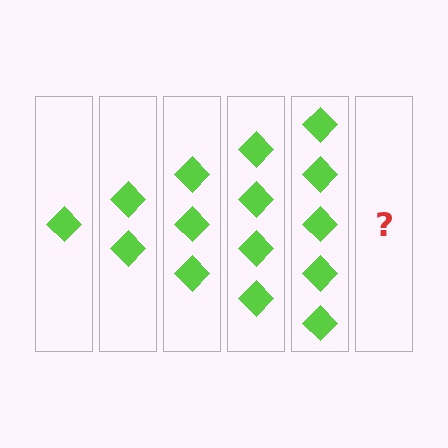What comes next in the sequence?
The next element should be 6 diamonds.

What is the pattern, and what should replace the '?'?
The pattern is that each step adds one more diamond. The '?' should be 6 diamonds.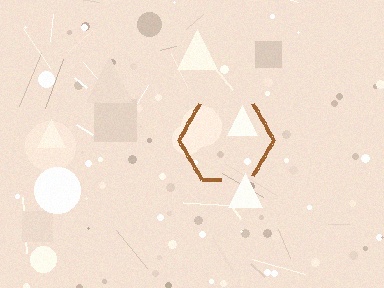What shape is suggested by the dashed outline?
The dashed outline suggests a hexagon.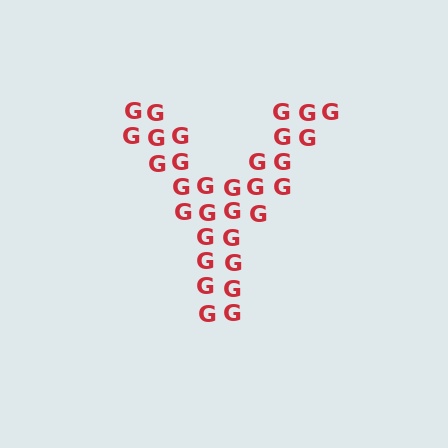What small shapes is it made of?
It is made of small letter G's.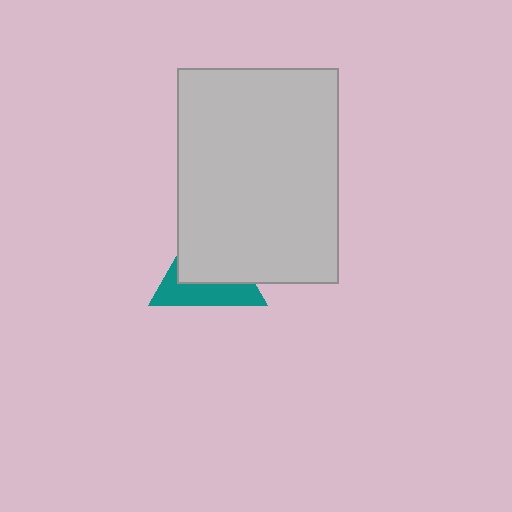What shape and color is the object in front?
The object in front is a light gray rectangle.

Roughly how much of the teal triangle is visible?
A small part of it is visible (roughly 42%).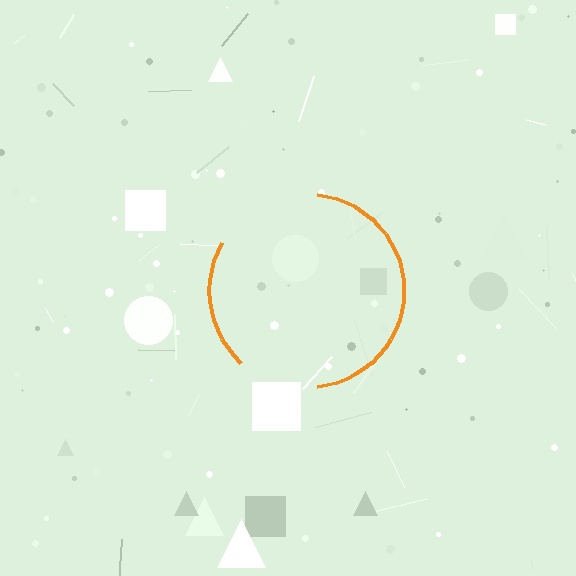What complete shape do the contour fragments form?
The contour fragments form a circle.